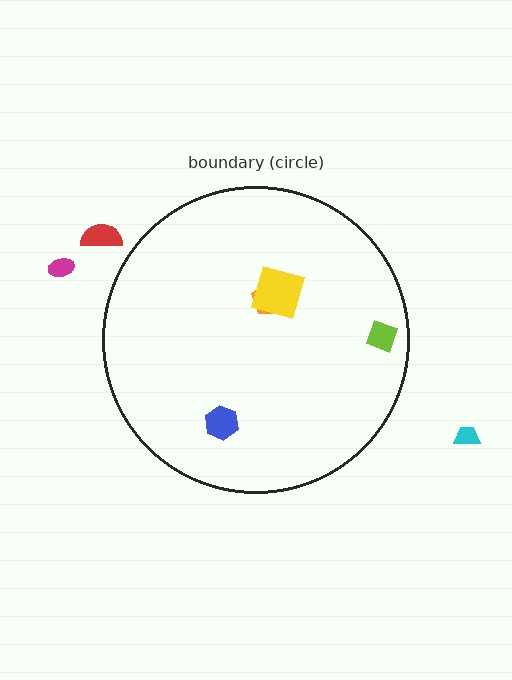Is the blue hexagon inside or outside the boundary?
Inside.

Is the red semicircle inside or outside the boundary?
Outside.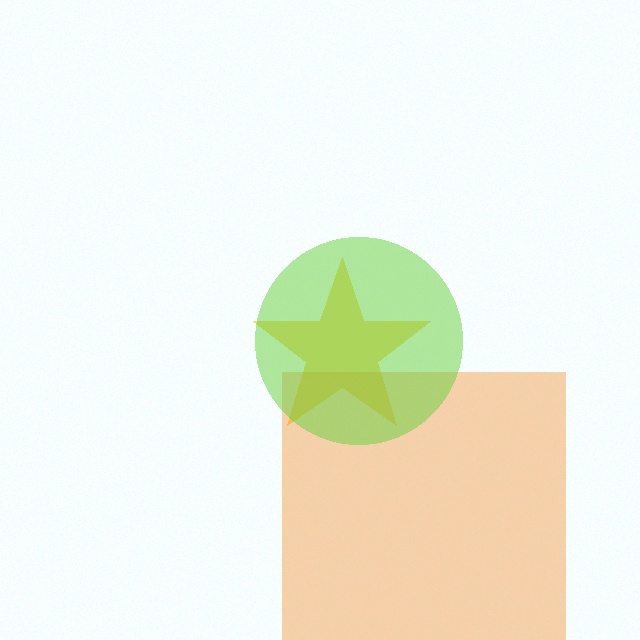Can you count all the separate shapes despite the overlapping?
Yes, there are 3 separate shapes.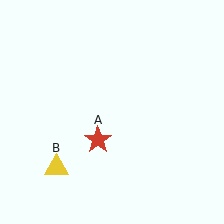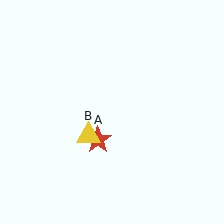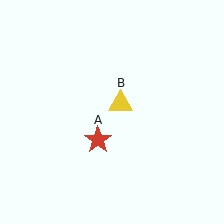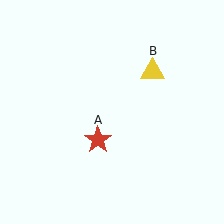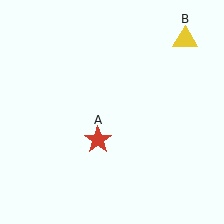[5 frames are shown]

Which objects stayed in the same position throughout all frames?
Red star (object A) remained stationary.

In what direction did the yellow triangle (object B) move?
The yellow triangle (object B) moved up and to the right.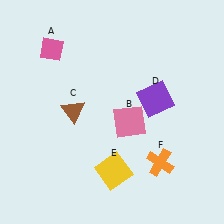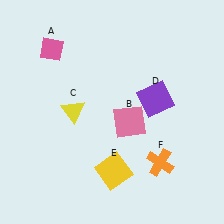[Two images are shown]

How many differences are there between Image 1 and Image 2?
There is 1 difference between the two images.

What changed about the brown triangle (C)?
In Image 1, C is brown. In Image 2, it changed to yellow.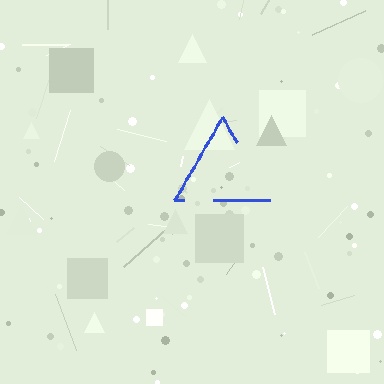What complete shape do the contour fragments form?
The contour fragments form a triangle.